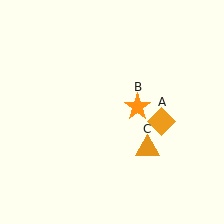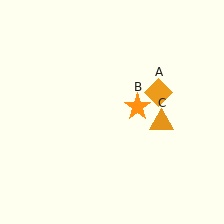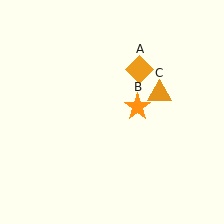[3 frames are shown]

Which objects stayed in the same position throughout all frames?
Orange star (object B) remained stationary.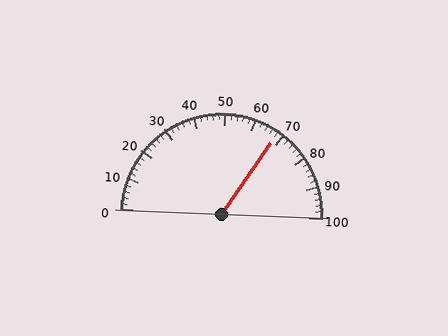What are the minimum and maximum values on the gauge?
The gauge ranges from 0 to 100.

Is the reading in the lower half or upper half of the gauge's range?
The reading is in the upper half of the range (0 to 100).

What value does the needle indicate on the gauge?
The needle indicates approximately 68.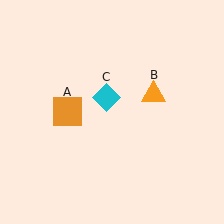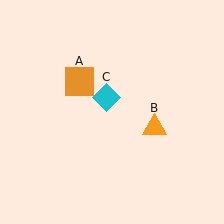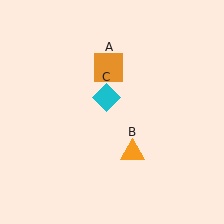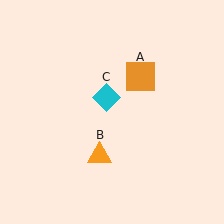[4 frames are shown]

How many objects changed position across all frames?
2 objects changed position: orange square (object A), orange triangle (object B).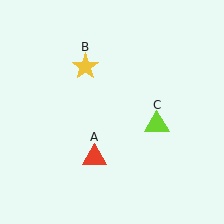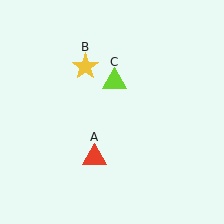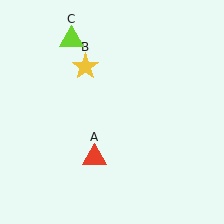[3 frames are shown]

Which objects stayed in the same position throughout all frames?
Red triangle (object A) and yellow star (object B) remained stationary.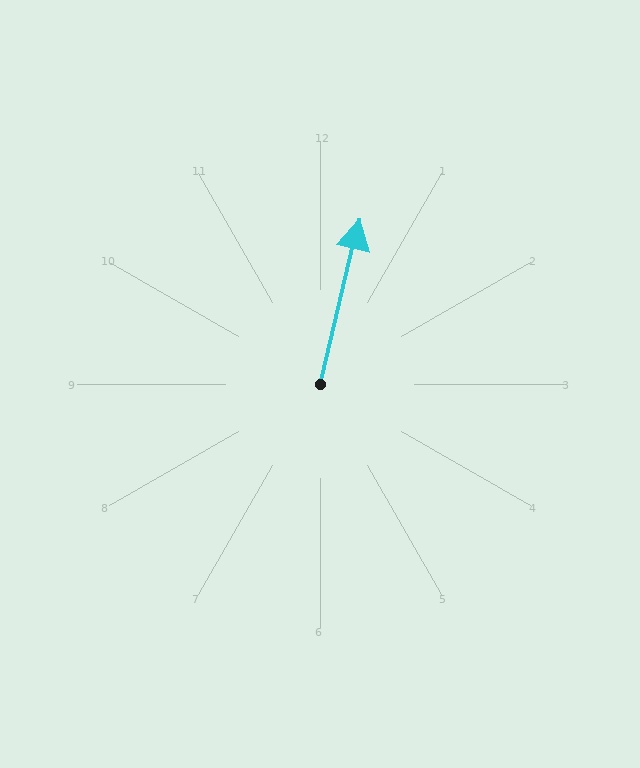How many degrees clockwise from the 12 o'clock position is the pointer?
Approximately 14 degrees.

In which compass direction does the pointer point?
North.